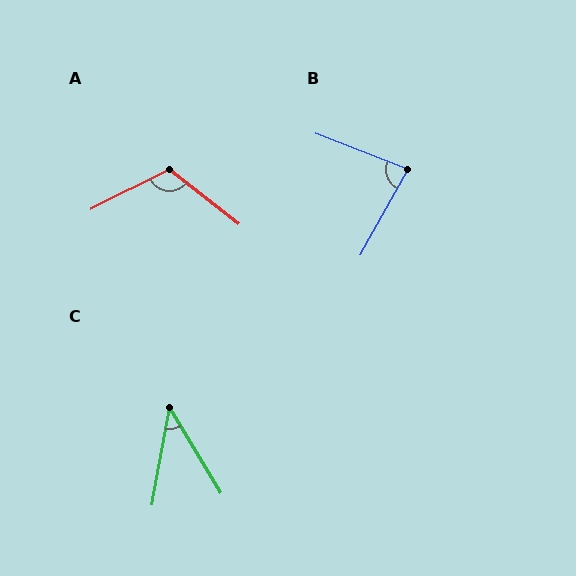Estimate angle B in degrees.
Approximately 82 degrees.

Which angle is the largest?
A, at approximately 115 degrees.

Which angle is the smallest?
C, at approximately 41 degrees.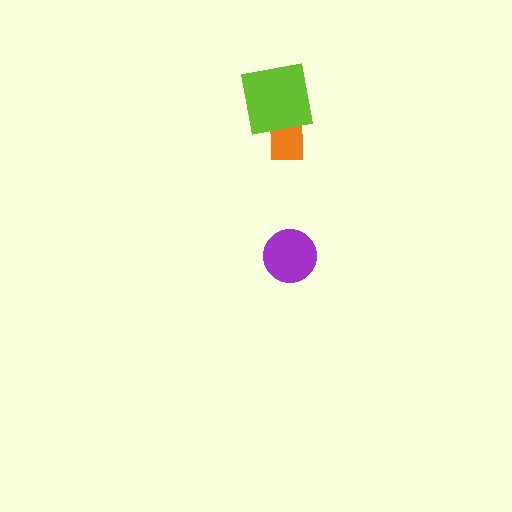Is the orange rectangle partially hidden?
Yes, it is partially covered by another shape.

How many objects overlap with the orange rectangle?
1 object overlaps with the orange rectangle.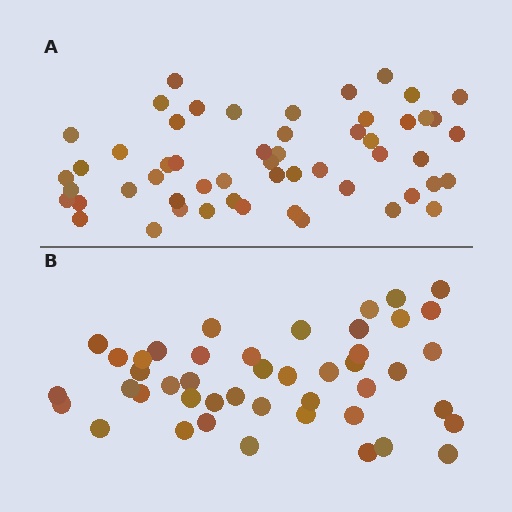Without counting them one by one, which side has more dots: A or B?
Region A (the top region) has more dots.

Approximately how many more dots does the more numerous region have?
Region A has roughly 8 or so more dots than region B.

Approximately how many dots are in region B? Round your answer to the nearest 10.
About 40 dots. (The exact count is 45, which rounds to 40.)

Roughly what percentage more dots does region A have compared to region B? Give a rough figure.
About 20% more.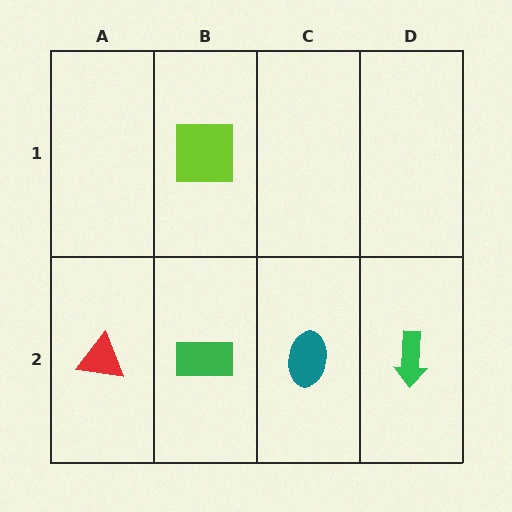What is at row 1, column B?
A lime square.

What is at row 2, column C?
A teal ellipse.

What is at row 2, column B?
A green rectangle.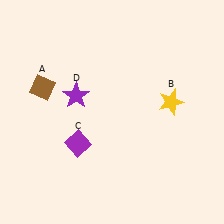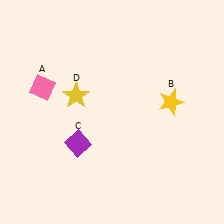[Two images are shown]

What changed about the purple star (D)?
In Image 1, D is purple. In Image 2, it changed to yellow.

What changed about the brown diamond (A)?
In Image 1, A is brown. In Image 2, it changed to pink.